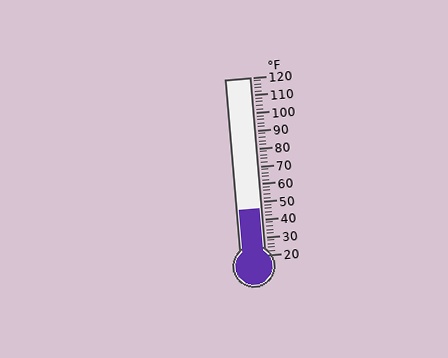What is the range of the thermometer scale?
The thermometer scale ranges from 20°F to 120°F.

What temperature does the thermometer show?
The thermometer shows approximately 46°F.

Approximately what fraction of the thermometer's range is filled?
The thermometer is filled to approximately 25% of its range.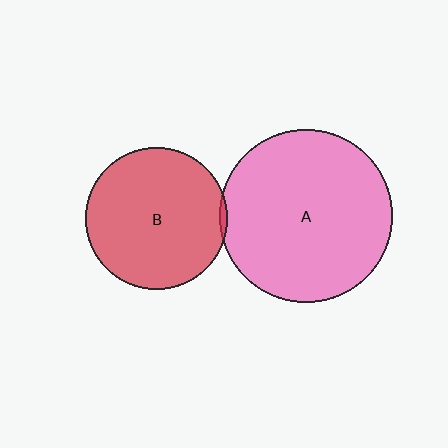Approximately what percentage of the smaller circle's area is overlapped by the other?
Approximately 5%.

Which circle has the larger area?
Circle A (pink).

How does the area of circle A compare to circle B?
Approximately 1.5 times.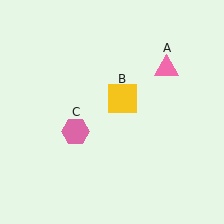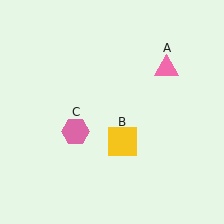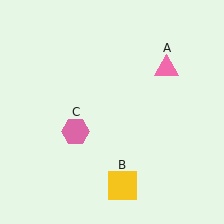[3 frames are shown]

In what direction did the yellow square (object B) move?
The yellow square (object B) moved down.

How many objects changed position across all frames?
1 object changed position: yellow square (object B).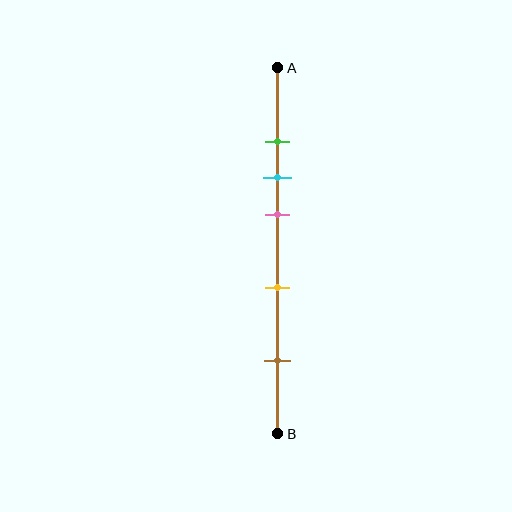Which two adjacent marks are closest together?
The green and cyan marks are the closest adjacent pair.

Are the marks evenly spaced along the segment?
No, the marks are not evenly spaced.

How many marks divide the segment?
There are 5 marks dividing the segment.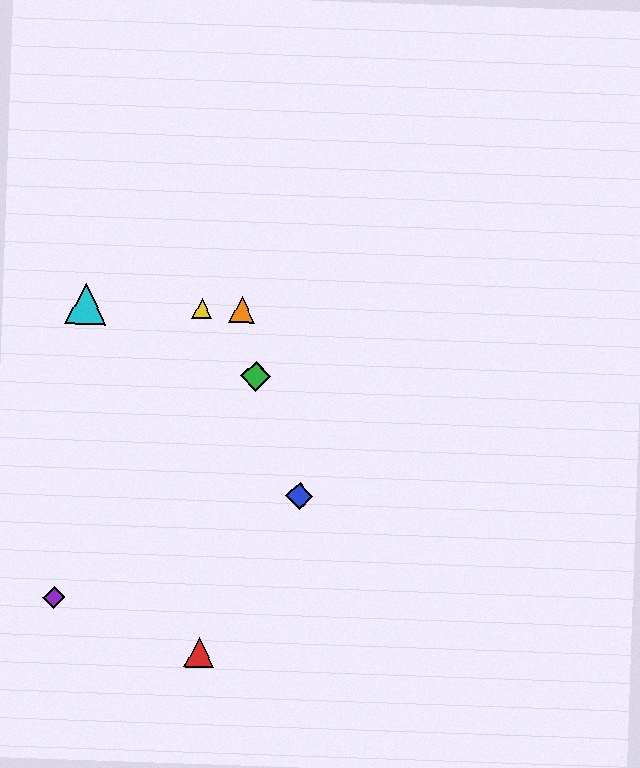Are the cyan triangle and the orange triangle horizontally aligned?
Yes, both are at y≈304.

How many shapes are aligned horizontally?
3 shapes (the yellow triangle, the orange triangle, the cyan triangle) are aligned horizontally.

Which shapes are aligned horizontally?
The yellow triangle, the orange triangle, the cyan triangle are aligned horizontally.